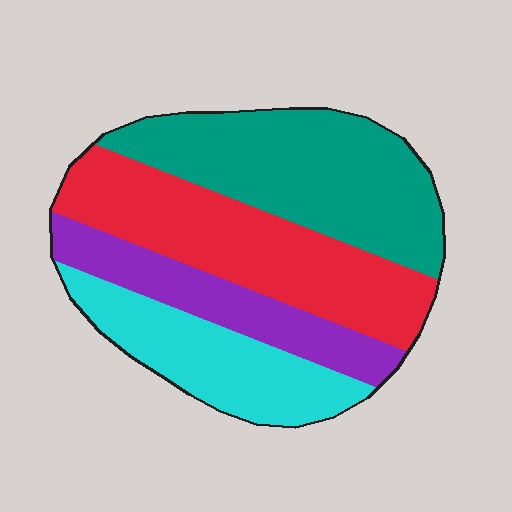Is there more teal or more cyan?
Teal.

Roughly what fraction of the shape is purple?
Purple takes up less than a quarter of the shape.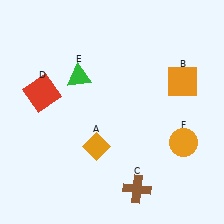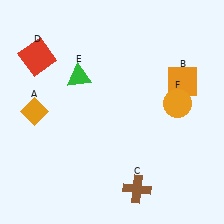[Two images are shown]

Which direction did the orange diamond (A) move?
The orange diamond (A) moved left.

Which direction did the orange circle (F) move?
The orange circle (F) moved up.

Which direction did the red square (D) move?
The red square (D) moved up.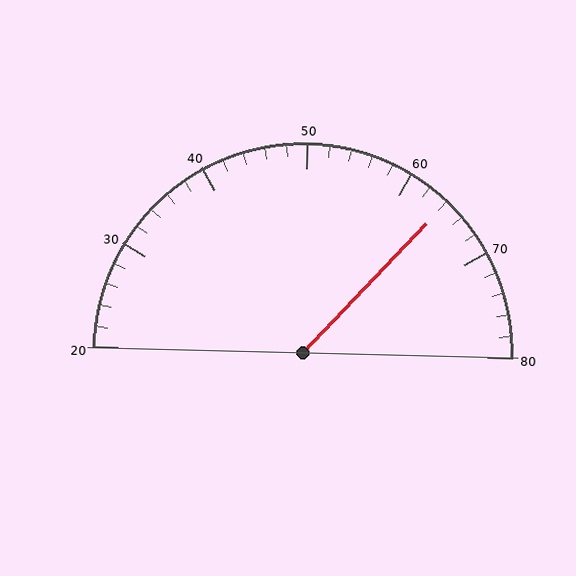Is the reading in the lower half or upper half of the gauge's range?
The reading is in the upper half of the range (20 to 80).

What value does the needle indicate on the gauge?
The needle indicates approximately 64.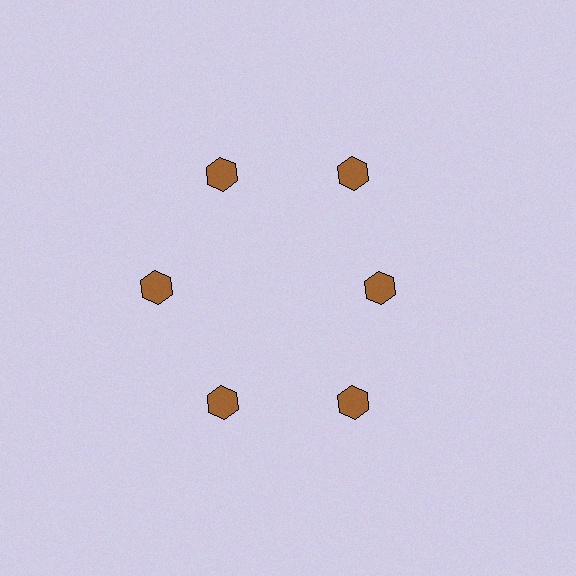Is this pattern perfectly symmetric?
No. The 6 brown hexagons are arranged in a ring, but one element near the 3 o'clock position is pulled inward toward the center, breaking the 6-fold rotational symmetry.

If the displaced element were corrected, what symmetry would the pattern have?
It would have 6-fold rotational symmetry — the pattern would map onto itself every 60 degrees.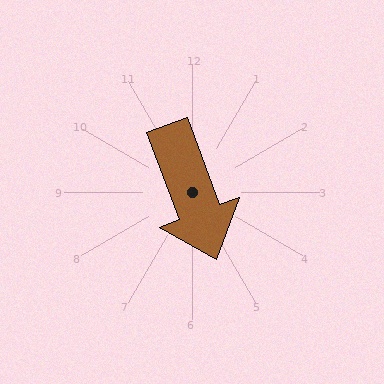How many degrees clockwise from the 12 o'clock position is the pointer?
Approximately 160 degrees.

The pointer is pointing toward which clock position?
Roughly 5 o'clock.